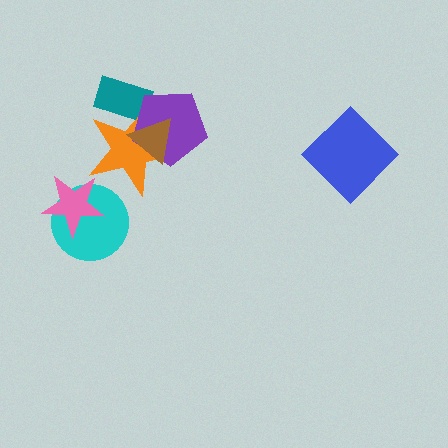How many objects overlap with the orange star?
3 objects overlap with the orange star.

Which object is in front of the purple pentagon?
The brown triangle is in front of the purple pentagon.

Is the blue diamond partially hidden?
No, no other shape covers it.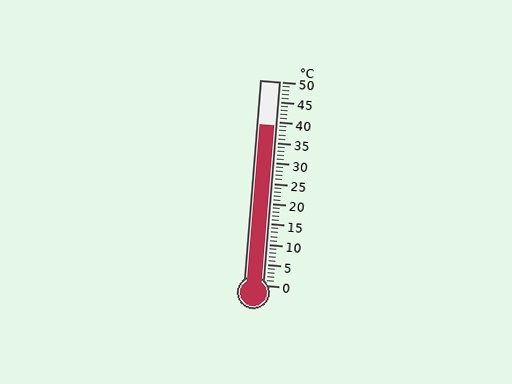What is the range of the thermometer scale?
The thermometer scale ranges from 0°C to 50°C.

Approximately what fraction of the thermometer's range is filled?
The thermometer is filled to approximately 80% of its range.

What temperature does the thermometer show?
The thermometer shows approximately 39°C.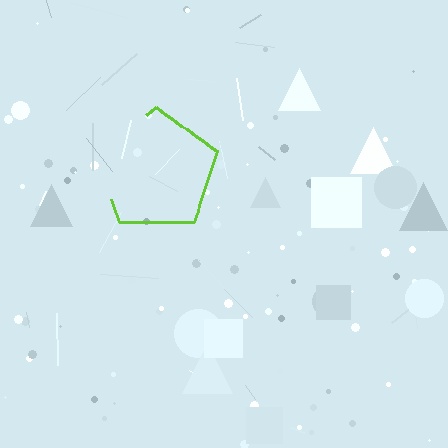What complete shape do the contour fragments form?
The contour fragments form a pentagon.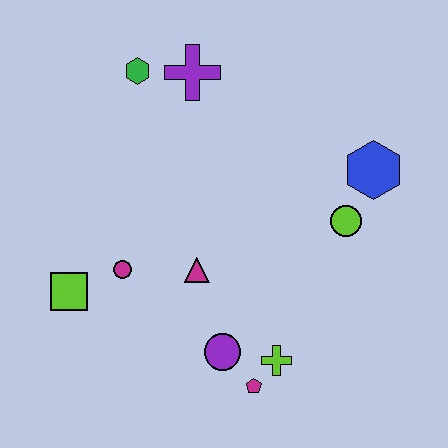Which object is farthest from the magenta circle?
The blue hexagon is farthest from the magenta circle.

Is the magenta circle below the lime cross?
No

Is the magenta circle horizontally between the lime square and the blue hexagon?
Yes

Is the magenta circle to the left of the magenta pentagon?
Yes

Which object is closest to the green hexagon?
The purple cross is closest to the green hexagon.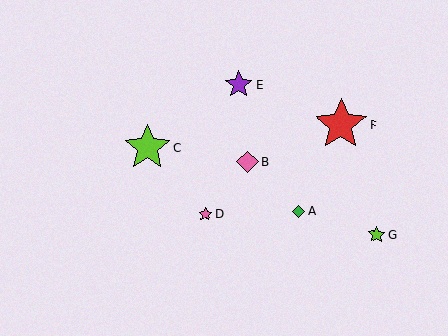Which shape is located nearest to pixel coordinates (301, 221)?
The green diamond (labeled A) at (298, 211) is nearest to that location.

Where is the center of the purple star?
The center of the purple star is at (239, 85).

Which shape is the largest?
The red star (labeled F) is the largest.